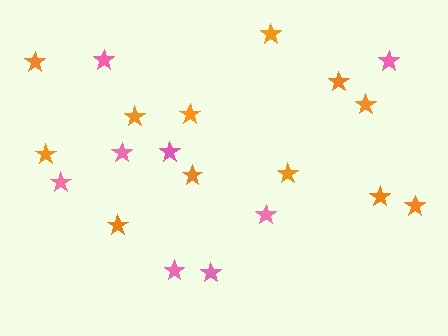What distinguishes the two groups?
There are 2 groups: one group of pink stars (8) and one group of orange stars (12).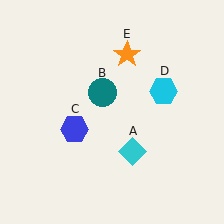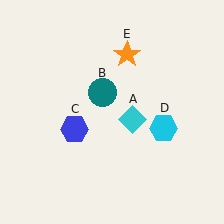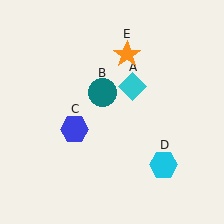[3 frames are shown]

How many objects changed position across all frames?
2 objects changed position: cyan diamond (object A), cyan hexagon (object D).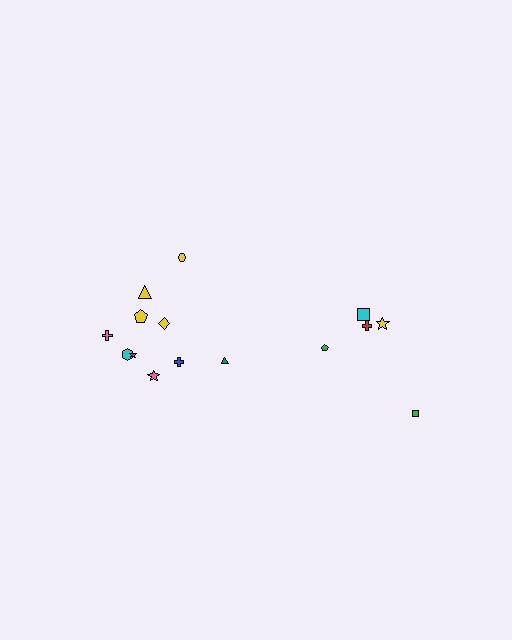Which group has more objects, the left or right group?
The left group.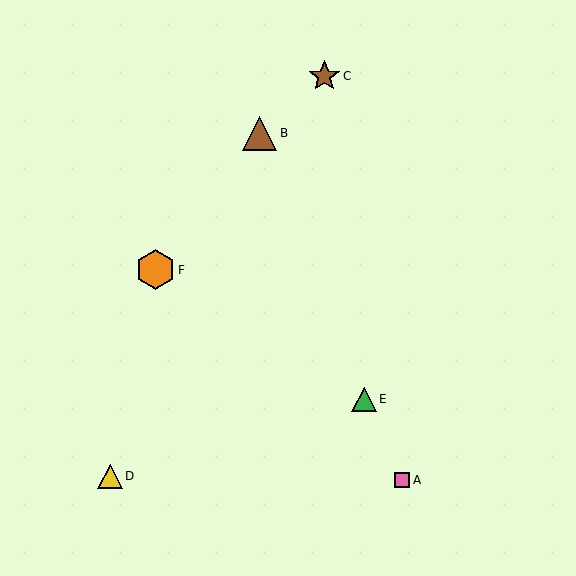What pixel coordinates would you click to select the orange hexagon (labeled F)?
Click at (155, 270) to select the orange hexagon F.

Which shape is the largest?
The orange hexagon (labeled F) is the largest.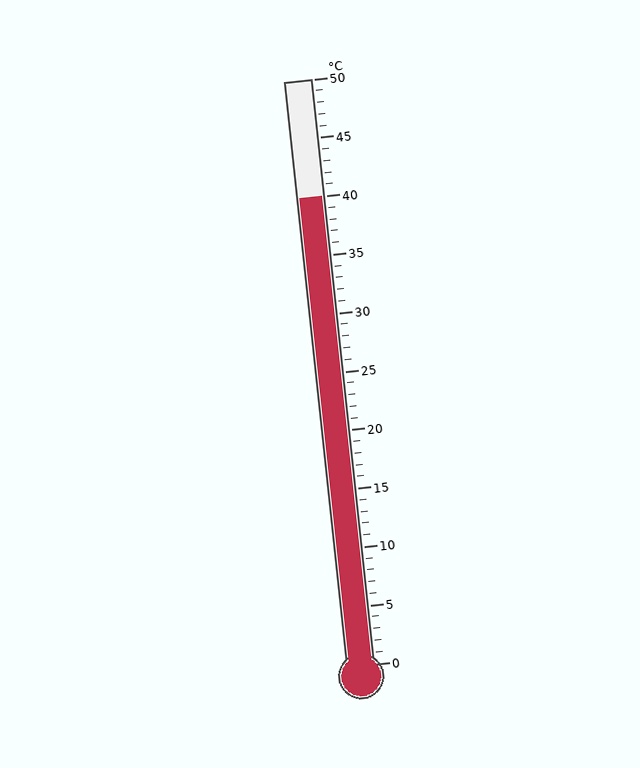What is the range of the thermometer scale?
The thermometer scale ranges from 0°C to 50°C.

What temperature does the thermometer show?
The thermometer shows approximately 40°C.